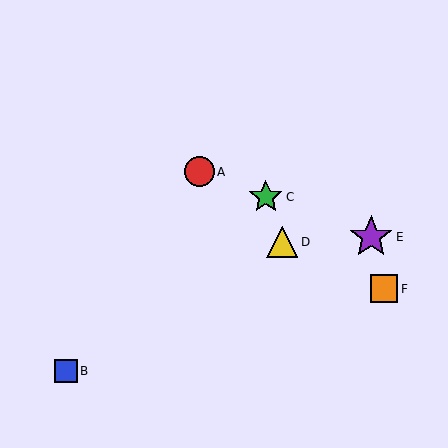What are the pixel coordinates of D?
Object D is at (282, 242).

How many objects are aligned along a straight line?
3 objects (A, C, E) are aligned along a straight line.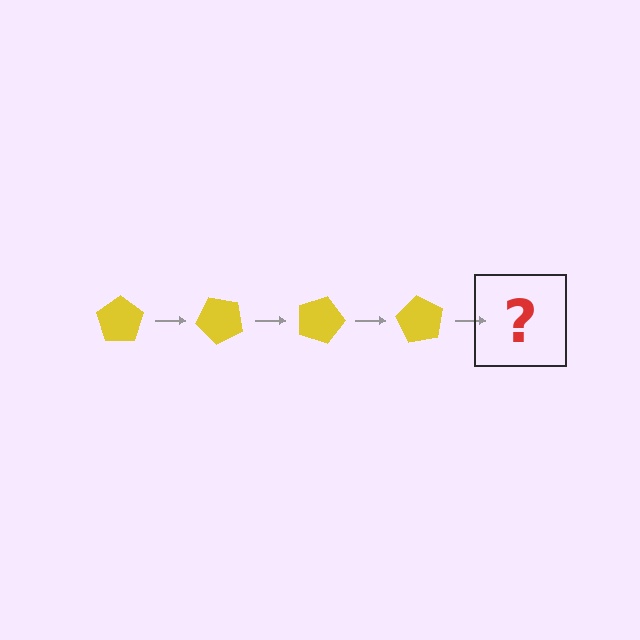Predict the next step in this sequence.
The next step is a yellow pentagon rotated 180 degrees.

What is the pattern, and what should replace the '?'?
The pattern is that the pentagon rotates 45 degrees each step. The '?' should be a yellow pentagon rotated 180 degrees.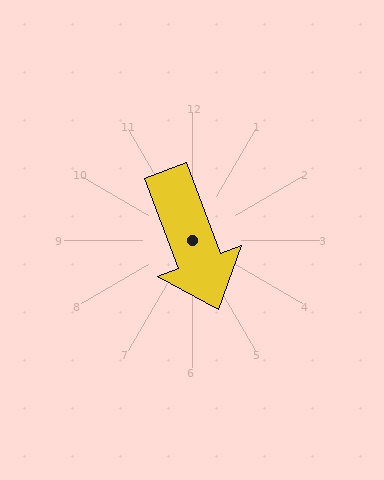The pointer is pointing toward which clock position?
Roughly 5 o'clock.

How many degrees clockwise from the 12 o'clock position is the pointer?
Approximately 159 degrees.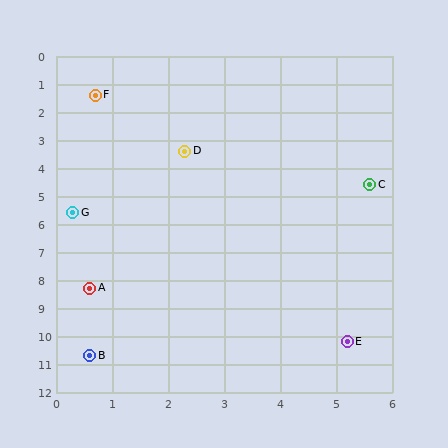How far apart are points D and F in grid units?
Points D and F are about 2.6 grid units apart.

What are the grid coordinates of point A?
Point A is at approximately (0.6, 8.3).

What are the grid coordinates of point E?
Point E is at approximately (5.2, 10.2).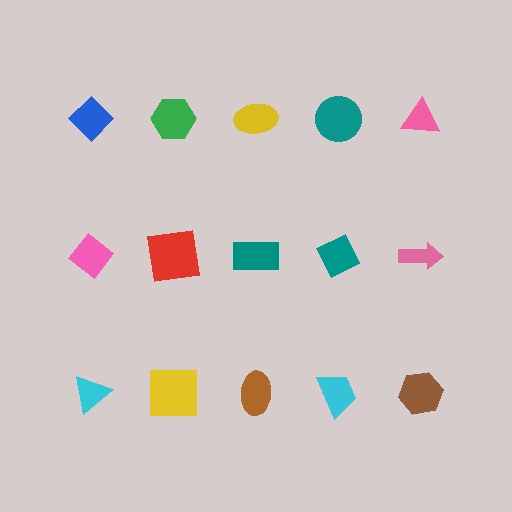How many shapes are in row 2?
5 shapes.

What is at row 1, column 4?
A teal circle.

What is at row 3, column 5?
A brown hexagon.